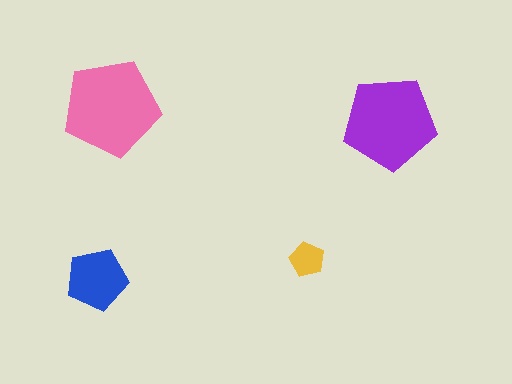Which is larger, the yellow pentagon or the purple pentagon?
The purple one.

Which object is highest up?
The pink pentagon is topmost.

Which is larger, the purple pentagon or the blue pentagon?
The purple one.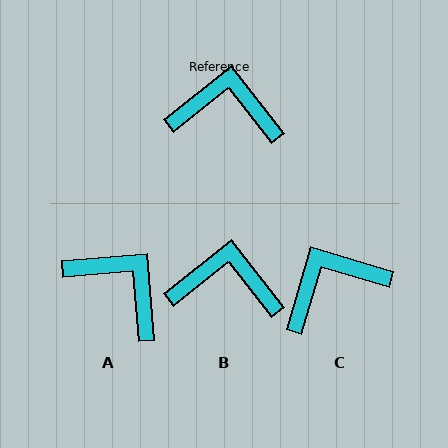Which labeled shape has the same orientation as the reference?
B.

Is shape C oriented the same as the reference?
No, it is off by about 35 degrees.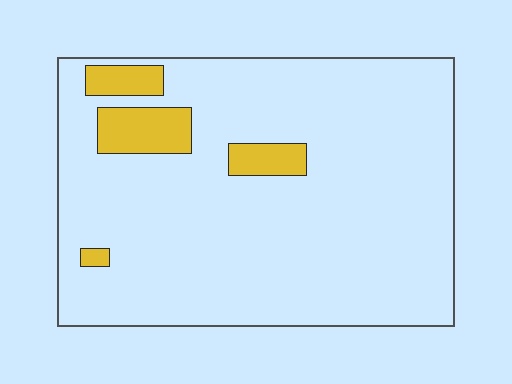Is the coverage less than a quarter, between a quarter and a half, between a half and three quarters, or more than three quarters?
Less than a quarter.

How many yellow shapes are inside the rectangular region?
4.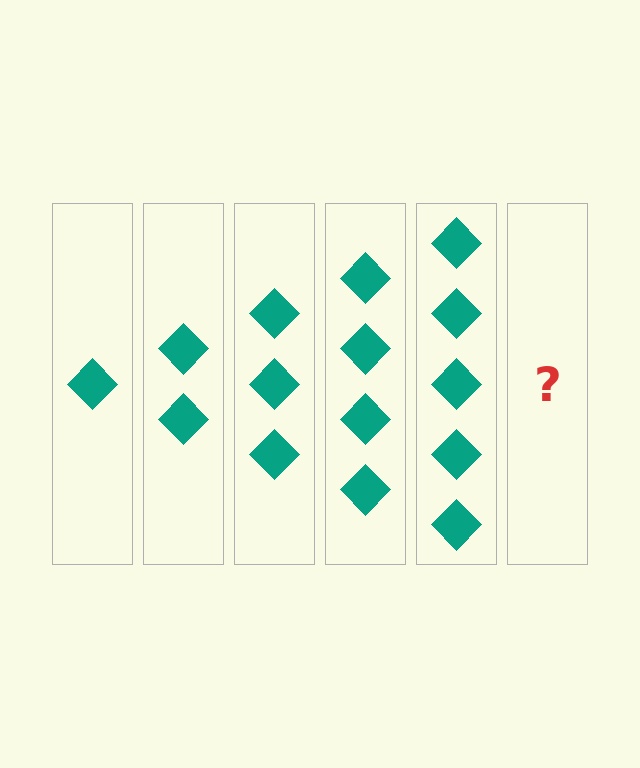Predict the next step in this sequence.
The next step is 6 diamonds.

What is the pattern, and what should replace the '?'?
The pattern is that each step adds one more diamond. The '?' should be 6 diamonds.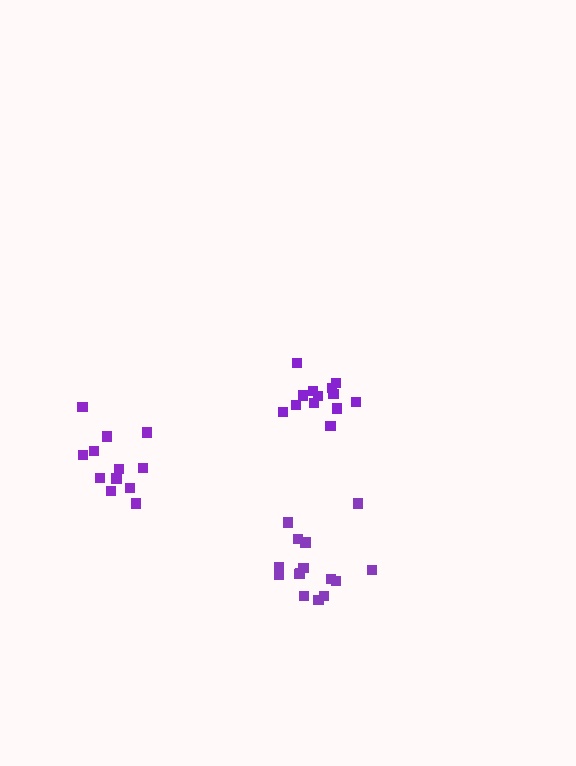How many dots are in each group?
Group 1: 13 dots, Group 2: 12 dots, Group 3: 15 dots (40 total).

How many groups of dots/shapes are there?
There are 3 groups.